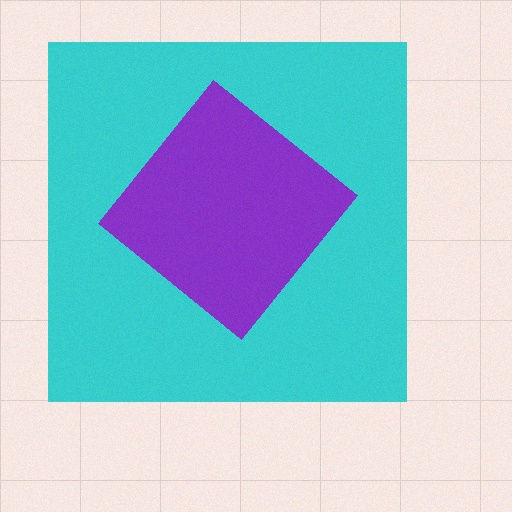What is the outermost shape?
The cyan square.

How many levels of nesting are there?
2.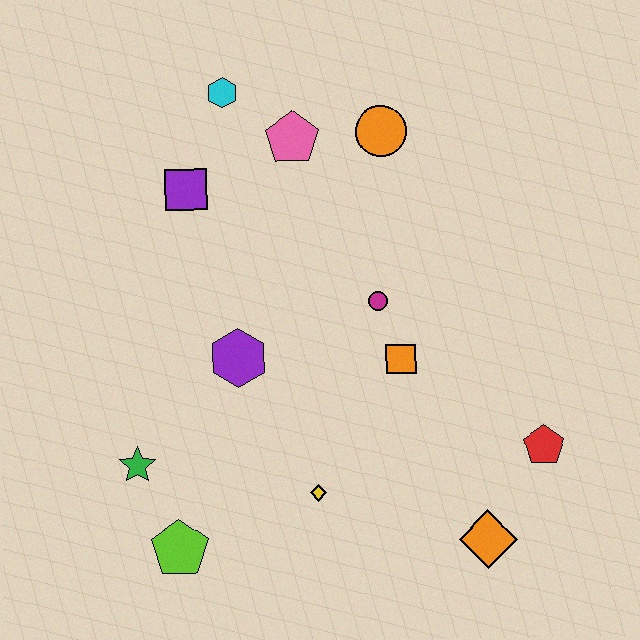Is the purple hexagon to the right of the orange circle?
No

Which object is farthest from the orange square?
The cyan hexagon is farthest from the orange square.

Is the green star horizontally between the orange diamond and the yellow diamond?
No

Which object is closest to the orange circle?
The pink pentagon is closest to the orange circle.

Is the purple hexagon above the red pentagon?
Yes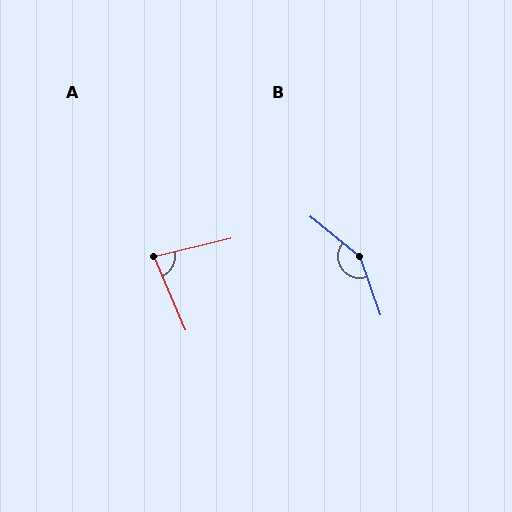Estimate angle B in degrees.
Approximately 149 degrees.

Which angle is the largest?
B, at approximately 149 degrees.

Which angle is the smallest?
A, at approximately 80 degrees.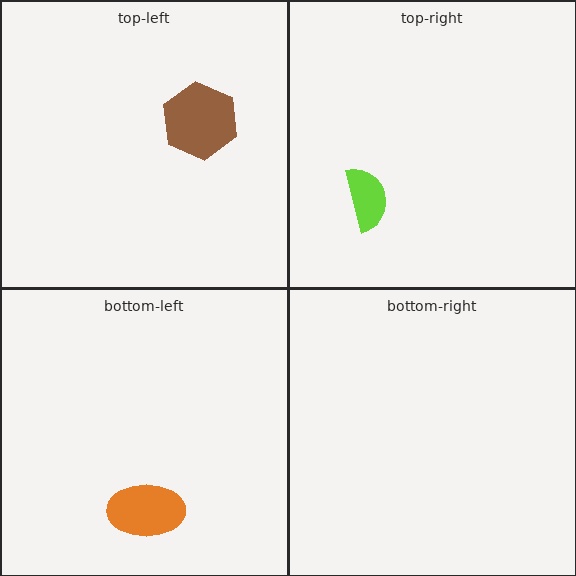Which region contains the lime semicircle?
The top-right region.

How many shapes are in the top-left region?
1.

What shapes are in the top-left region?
The brown hexagon.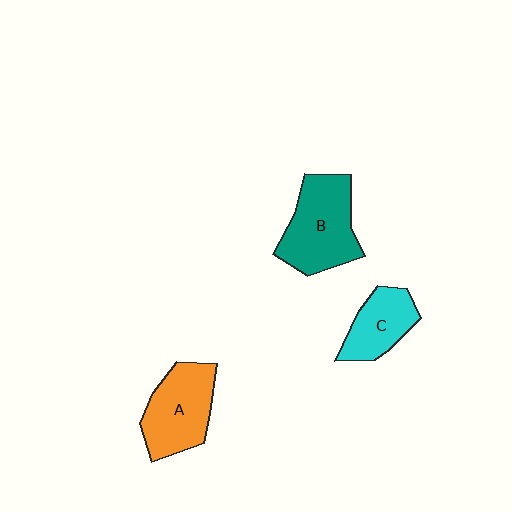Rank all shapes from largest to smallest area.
From largest to smallest: B (teal), A (orange), C (cyan).